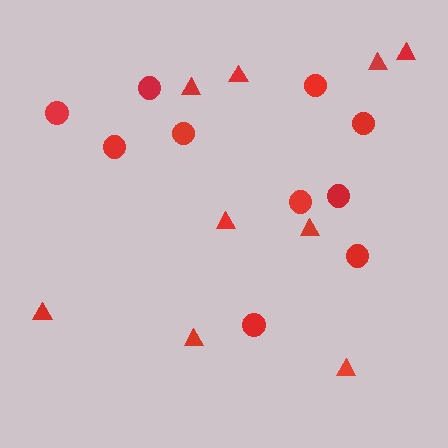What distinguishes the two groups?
There are 2 groups: one group of circles (10) and one group of triangles (9).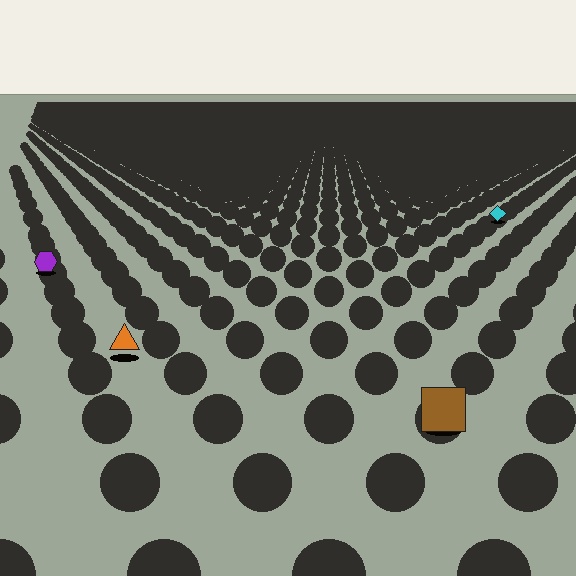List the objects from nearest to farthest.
From nearest to farthest: the brown square, the orange triangle, the purple hexagon, the cyan diamond.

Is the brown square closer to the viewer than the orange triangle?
Yes. The brown square is closer — you can tell from the texture gradient: the ground texture is coarser near it.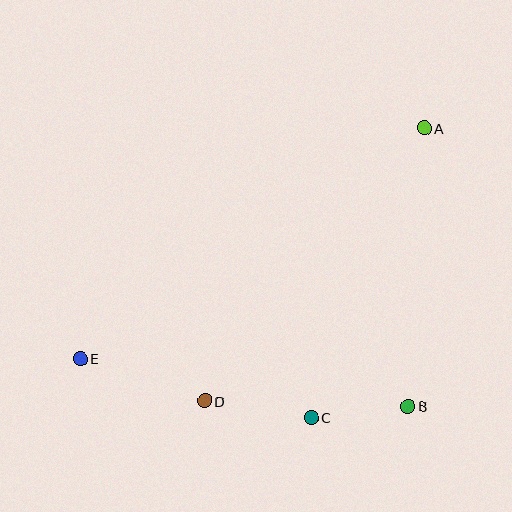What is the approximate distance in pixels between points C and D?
The distance between C and D is approximately 107 pixels.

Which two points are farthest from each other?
Points A and E are farthest from each other.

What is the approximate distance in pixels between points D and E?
The distance between D and E is approximately 131 pixels.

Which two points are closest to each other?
Points B and C are closest to each other.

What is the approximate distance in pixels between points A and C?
The distance between A and C is approximately 310 pixels.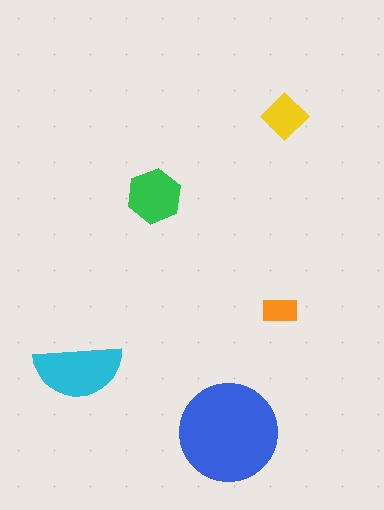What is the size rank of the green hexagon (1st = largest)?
3rd.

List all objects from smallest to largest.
The orange rectangle, the yellow diamond, the green hexagon, the cyan semicircle, the blue circle.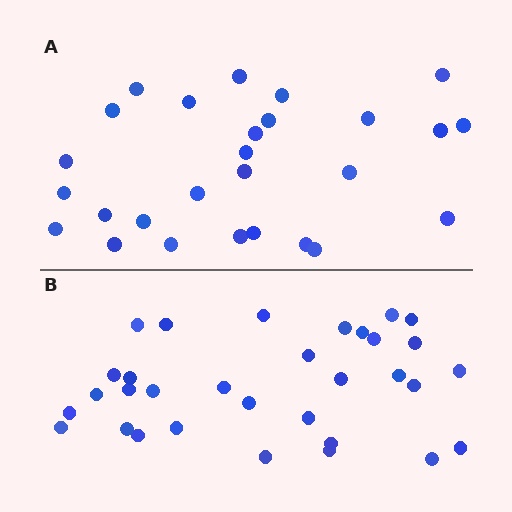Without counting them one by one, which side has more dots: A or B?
Region B (the bottom region) has more dots.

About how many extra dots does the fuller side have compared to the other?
Region B has about 5 more dots than region A.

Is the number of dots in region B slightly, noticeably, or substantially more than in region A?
Region B has only slightly more — the two regions are fairly close. The ratio is roughly 1.2 to 1.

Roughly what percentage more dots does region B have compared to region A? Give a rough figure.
About 20% more.